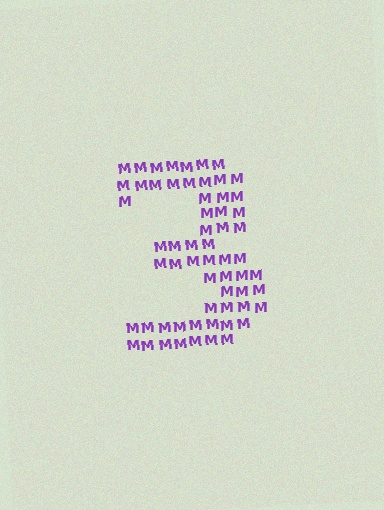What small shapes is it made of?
It is made of small letter M's.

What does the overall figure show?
The overall figure shows the digit 3.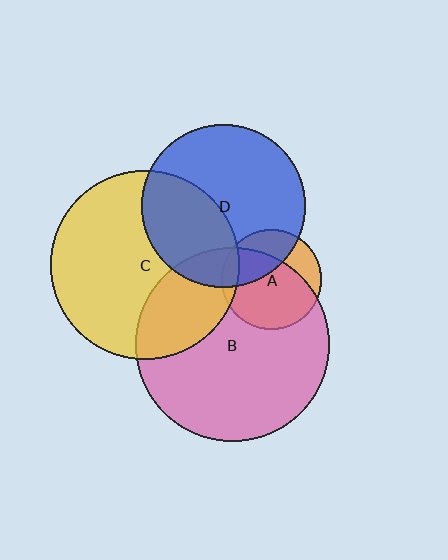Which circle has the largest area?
Circle B (pink).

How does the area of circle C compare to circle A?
Approximately 3.6 times.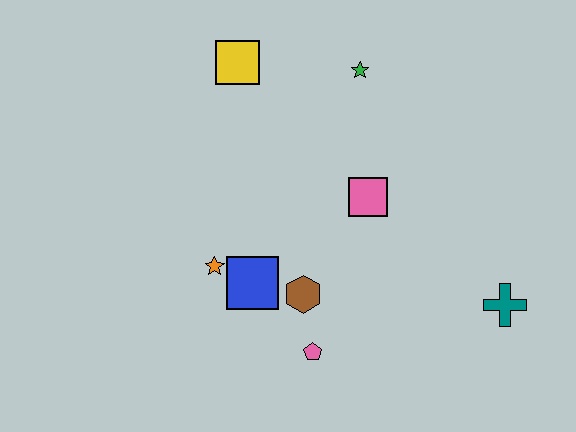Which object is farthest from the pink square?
The yellow square is farthest from the pink square.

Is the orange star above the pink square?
No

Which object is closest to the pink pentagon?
The brown hexagon is closest to the pink pentagon.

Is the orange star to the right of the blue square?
No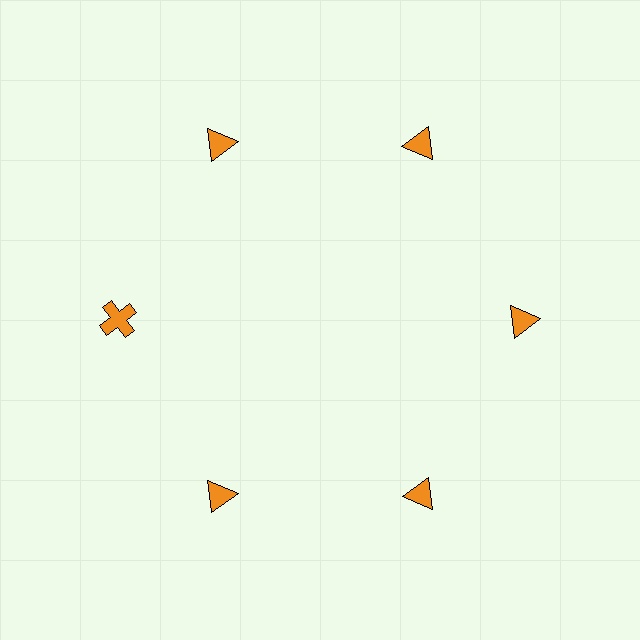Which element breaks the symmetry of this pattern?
The orange cross at roughly the 9 o'clock position breaks the symmetry. All other shapes are orange triangles.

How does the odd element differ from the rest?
It has a different shape: cross instead of triangle.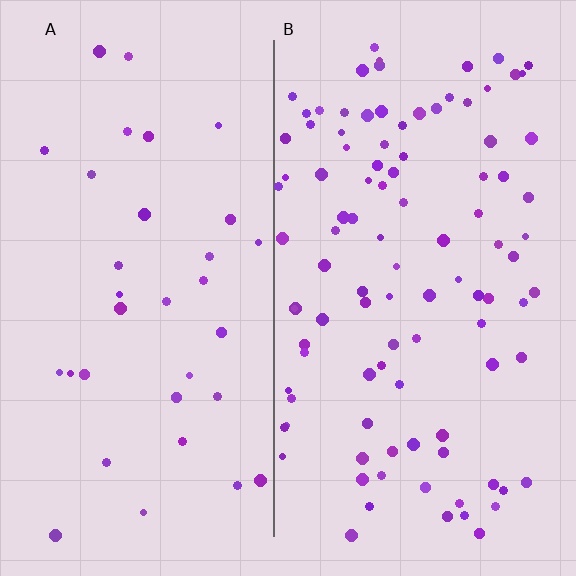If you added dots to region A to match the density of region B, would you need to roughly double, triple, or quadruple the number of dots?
Approximately triple.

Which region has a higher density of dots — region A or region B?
B (the right).